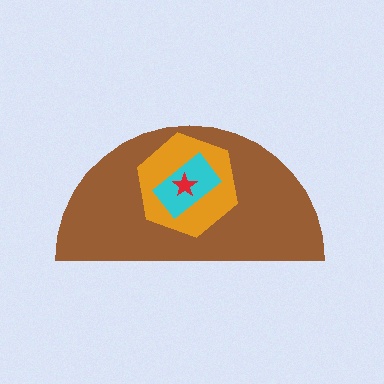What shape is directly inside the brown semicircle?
The orange hexagon.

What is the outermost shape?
The brown semicircle.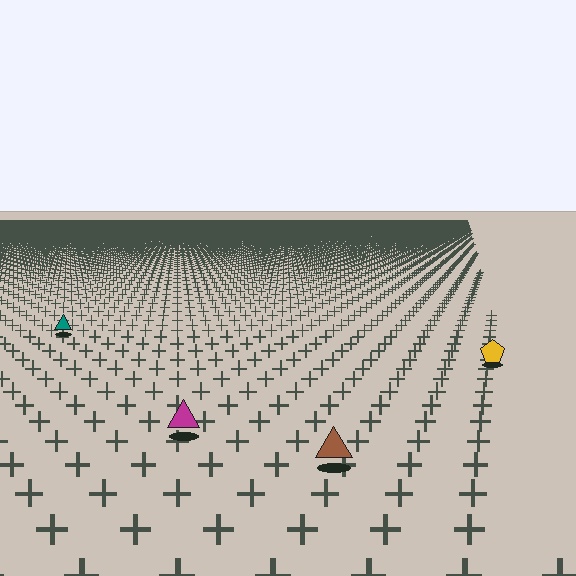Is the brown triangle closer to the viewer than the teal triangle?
Yes. The brown triangle is closer — you can tell from the texture gradient: the ground texture is coarser near it.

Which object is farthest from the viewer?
The teal triangle is farthest from the viewer. It appears smaller and the ground texture around it is denser.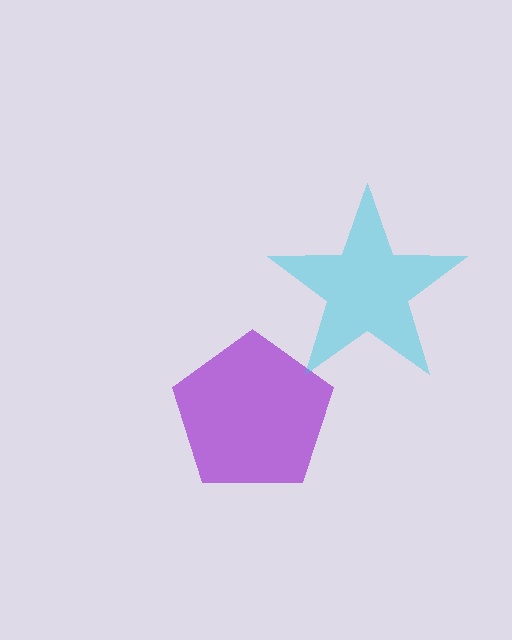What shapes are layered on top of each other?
The layered shapes are: a purple pentagon, a cyan star.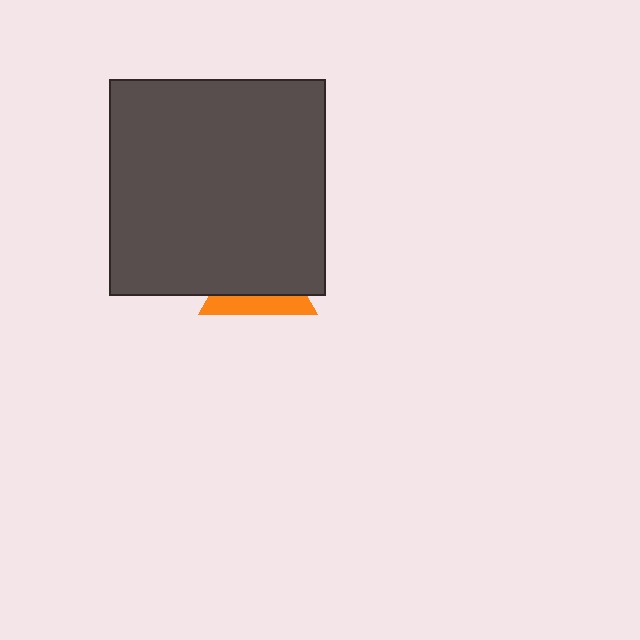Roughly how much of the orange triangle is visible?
A small part of it is visible (roughly 35%).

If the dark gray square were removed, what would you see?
You would see the complete orange triangle.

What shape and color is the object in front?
The object in front is a dark gray square.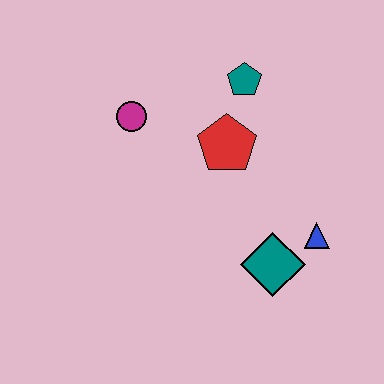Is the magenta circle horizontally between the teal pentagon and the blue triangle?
No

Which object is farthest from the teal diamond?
The magenta circle is farthest from the teal diamond.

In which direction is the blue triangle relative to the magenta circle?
The blue triangle is to the right of the magenta circle.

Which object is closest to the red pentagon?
The teal pentagon is closest to the red pentagon.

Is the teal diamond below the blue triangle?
Yes